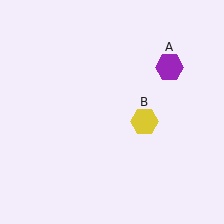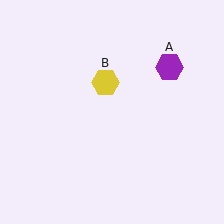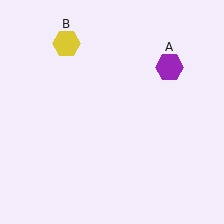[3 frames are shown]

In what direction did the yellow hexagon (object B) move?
The yellow hexagon (object B) moved up and to the left.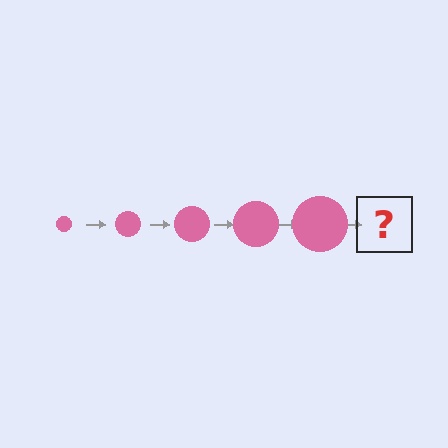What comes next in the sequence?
The next element should be a pink circle, larger than the previous one.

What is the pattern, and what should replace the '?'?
The pattern is that the circle gets progressively larger each step. The '?' should be a pink circle, larger than the previous one.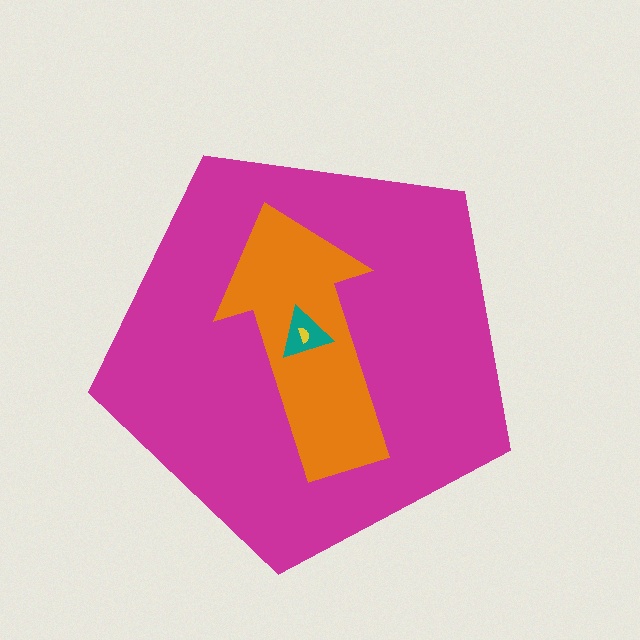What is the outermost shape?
The magenta pentagon.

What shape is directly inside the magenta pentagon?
The orange arrow.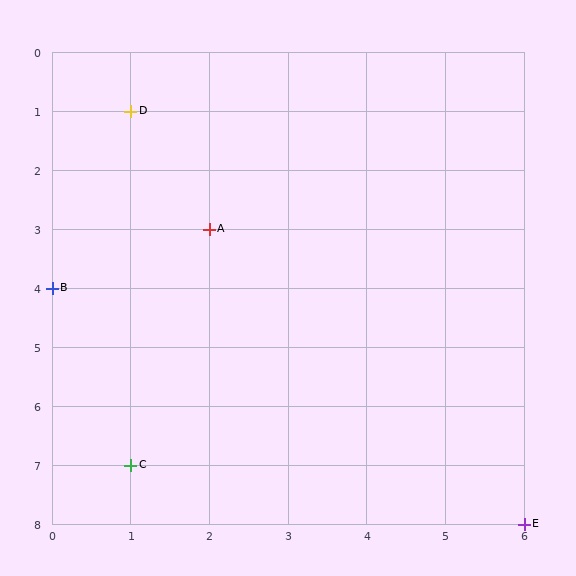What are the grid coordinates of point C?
Point C is at grid coordinates (1, 7).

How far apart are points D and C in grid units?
Points D and C are 6 rows apart.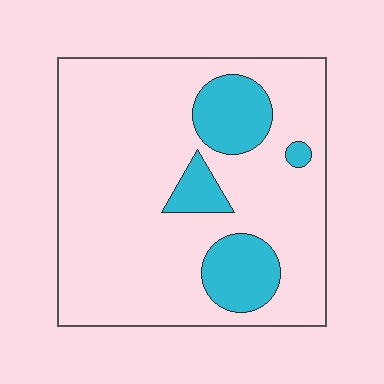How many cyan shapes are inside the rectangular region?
4.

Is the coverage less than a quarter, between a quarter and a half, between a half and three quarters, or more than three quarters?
Less than a quarter.